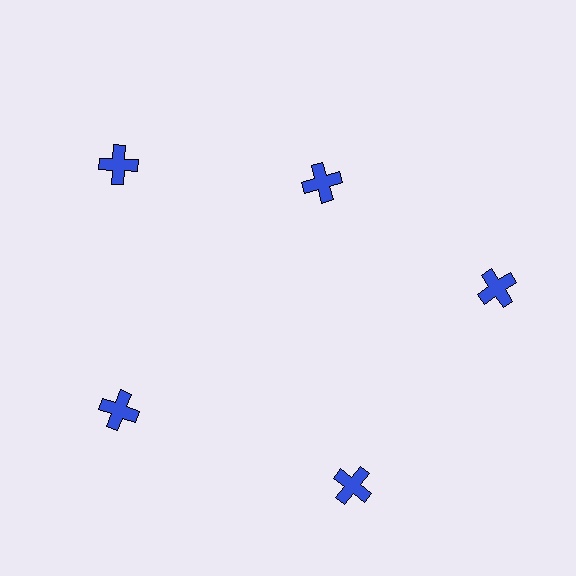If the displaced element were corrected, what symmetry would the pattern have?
It would have 5-fold rotational symmetry — the pattern would map onto itself every 72 degrees.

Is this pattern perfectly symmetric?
No. The 5 blue crosses are arranged in a ring, but one element near the 1 o'clock position is pulled inward toward the center, breaking the 5-fold rotational symmetry.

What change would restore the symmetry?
The symmetry would be restored by moving it outward, back onto the ring so that all 5 crosses sit at equal angles and equal distance from the center.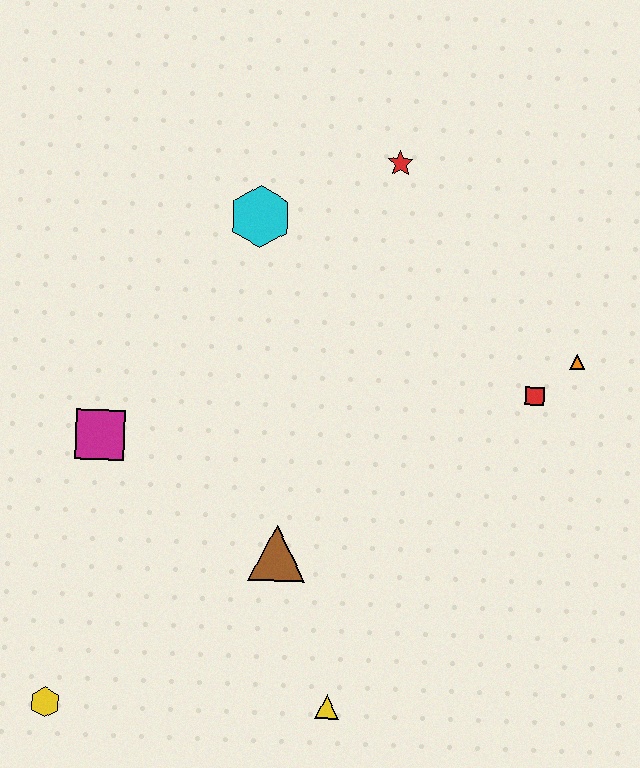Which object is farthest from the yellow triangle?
The red star is farthest from the yellow triangle.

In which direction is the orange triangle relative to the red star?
The orange triangle is below the red star.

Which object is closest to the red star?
The cyan hexagon is closest to the red star.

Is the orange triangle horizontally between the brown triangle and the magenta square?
No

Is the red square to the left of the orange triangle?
Yes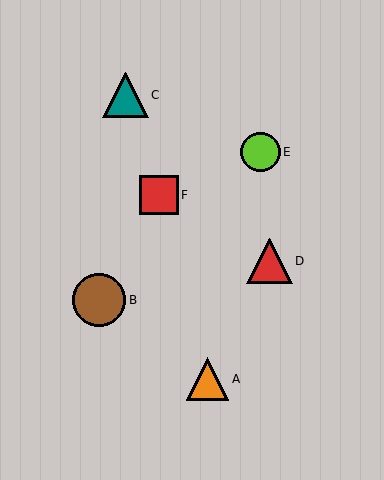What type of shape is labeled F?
Shape F is a red square.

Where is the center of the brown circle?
The center of the brown circle is at (99, 300).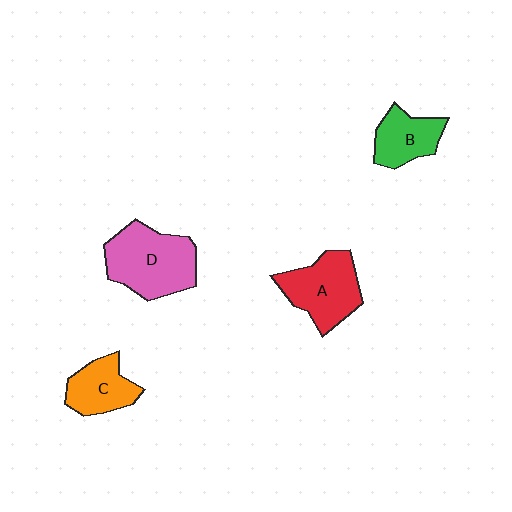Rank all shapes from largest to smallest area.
From largest to smallest: D (pink), A (red), C (orange), B (green).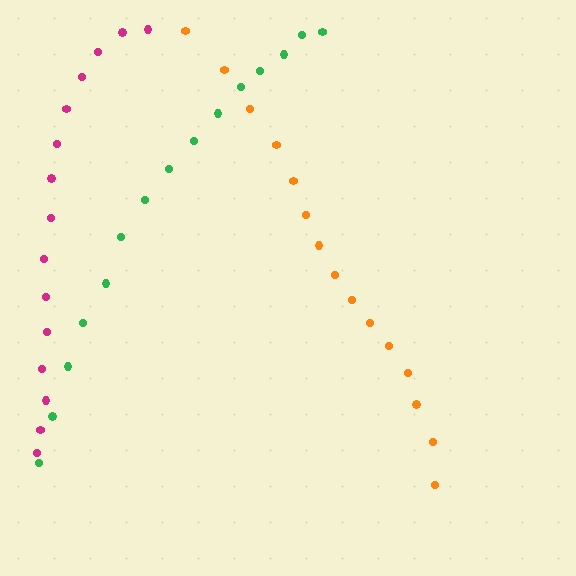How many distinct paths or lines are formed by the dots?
There are 3 distinct paths.